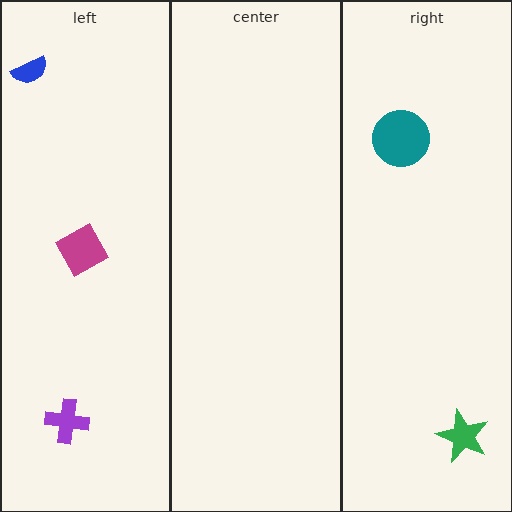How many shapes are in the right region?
2.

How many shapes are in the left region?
3.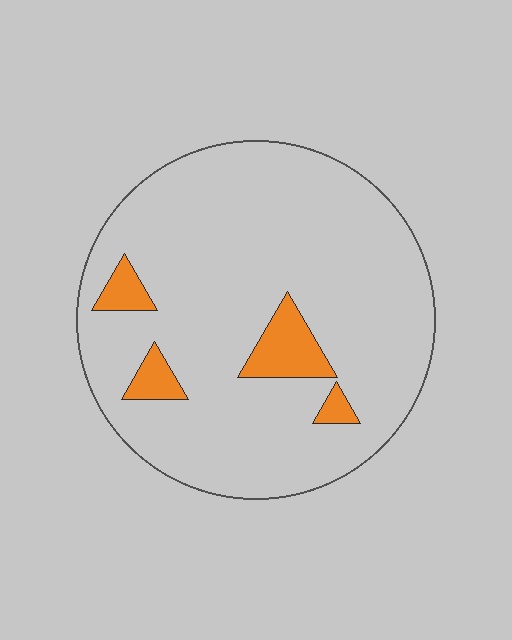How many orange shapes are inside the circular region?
4.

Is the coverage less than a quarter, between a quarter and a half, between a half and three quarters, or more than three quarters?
Less than a quarter.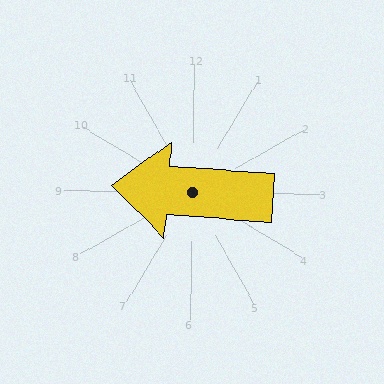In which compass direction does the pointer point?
West.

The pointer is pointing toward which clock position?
Roughly 9 o'clock.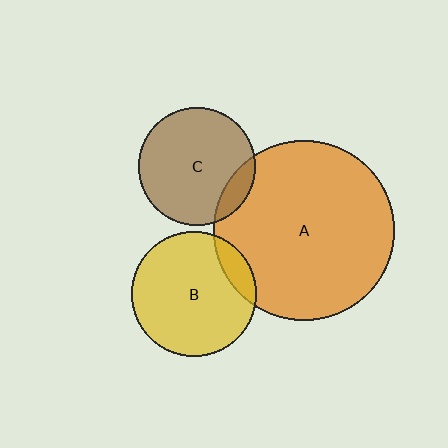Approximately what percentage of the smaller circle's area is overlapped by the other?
Approximately 10%.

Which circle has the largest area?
Circle A (orange).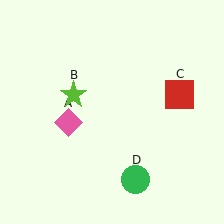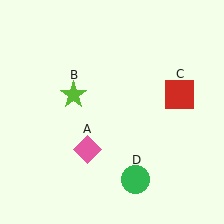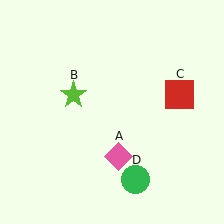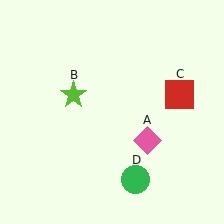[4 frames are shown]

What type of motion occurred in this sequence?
The pink diamond (object A) rotated counterclockwise around the center of the scene.